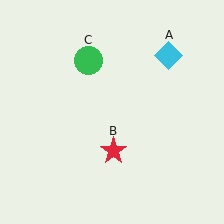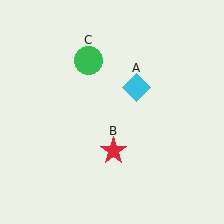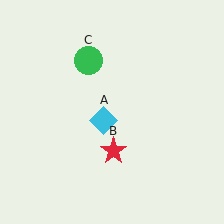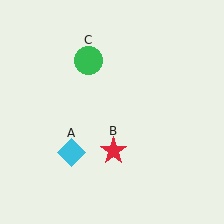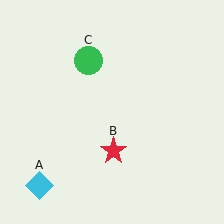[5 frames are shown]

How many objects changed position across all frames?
1 object changed position: cyan diamond (object A).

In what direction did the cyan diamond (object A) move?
The cyan diamond (object A) moved down and to the left.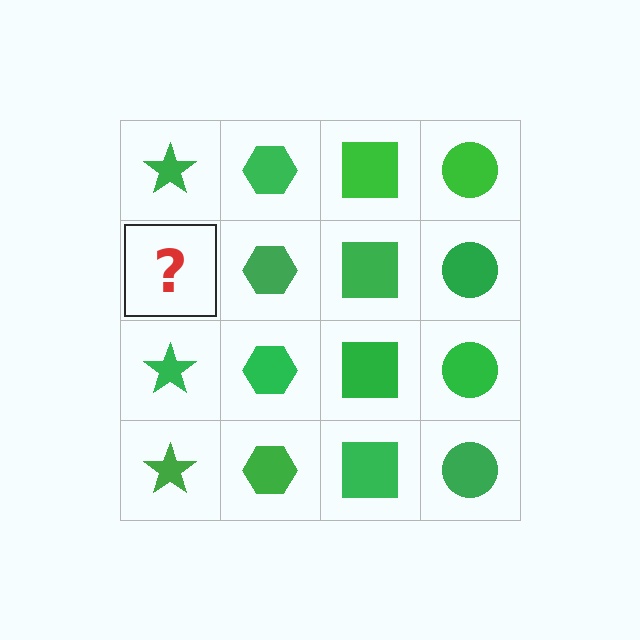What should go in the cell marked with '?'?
The missing cell should contain a green star.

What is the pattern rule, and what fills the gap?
The rule is that each column has a consistent shape. The gap should be filled with a green star.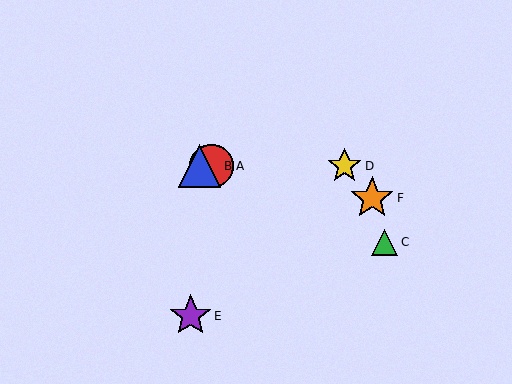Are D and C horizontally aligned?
No, D is at y≈166 and C is at y≈242.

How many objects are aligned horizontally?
3 objects (A, B, D) are aligned horizontally.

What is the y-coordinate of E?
Object E is at y≈316.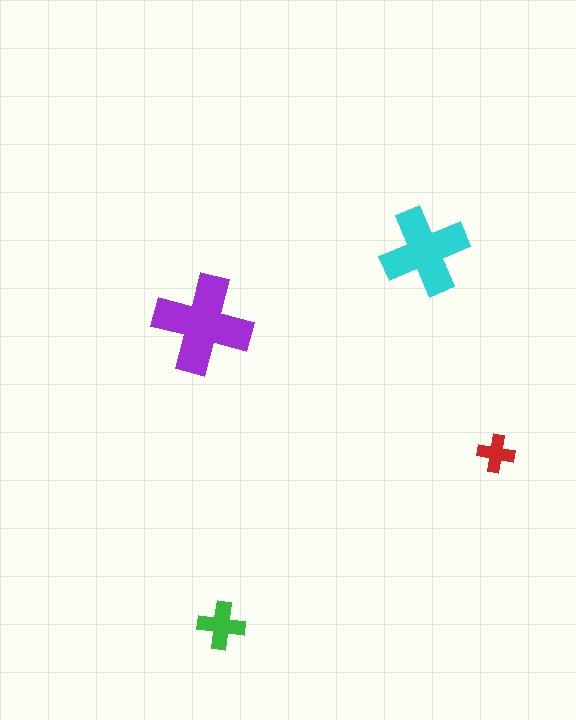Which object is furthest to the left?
The purple cross is leftmost.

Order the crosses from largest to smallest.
the purple one, the cyan one, the green one, the red one.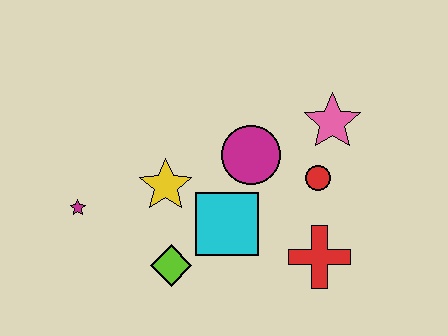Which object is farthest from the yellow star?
The pink star is farthest from the yellow star.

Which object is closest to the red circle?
The pink star is closest to the red circle.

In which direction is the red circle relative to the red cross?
The red circle is above the red cross.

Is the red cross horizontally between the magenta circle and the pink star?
Yes